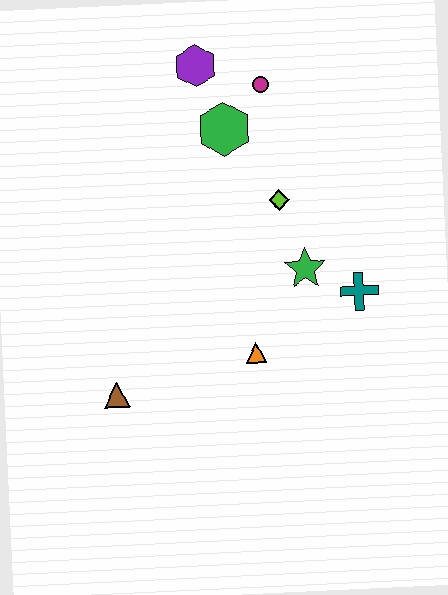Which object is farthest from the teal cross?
The purple hexagon is farthest from the teal cross.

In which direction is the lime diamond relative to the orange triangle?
The lime diamond is above the orange triangle.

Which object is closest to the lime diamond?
The green star is closest to the lime diamond.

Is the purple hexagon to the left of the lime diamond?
Yes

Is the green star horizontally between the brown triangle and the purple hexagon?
No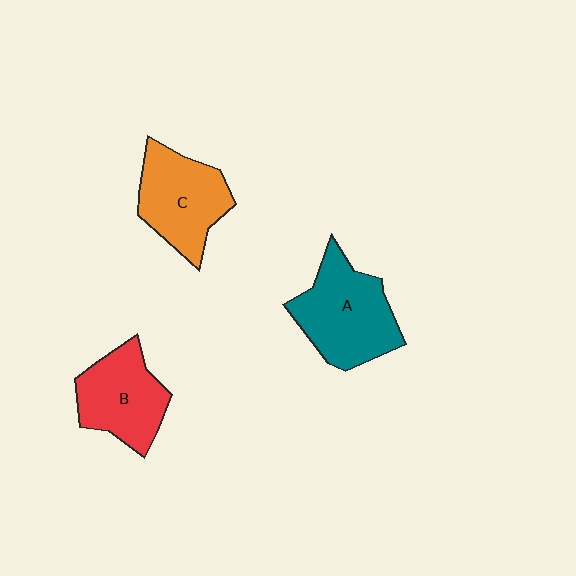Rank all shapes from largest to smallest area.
From largest to smallest: A (teal), C (orange), B (red).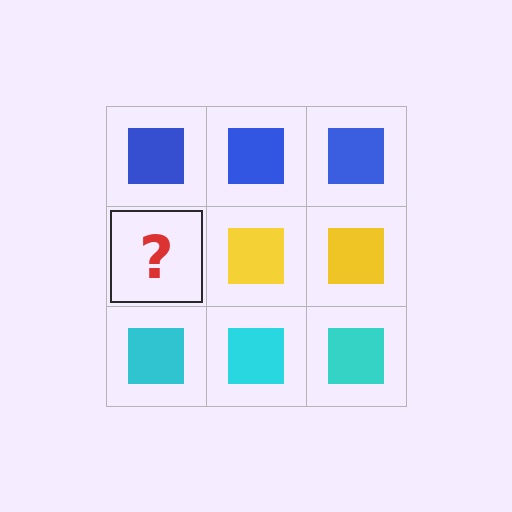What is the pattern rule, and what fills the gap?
The rule is that each row has a consistent color. The gap should be filled with a yellow square.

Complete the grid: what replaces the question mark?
The question mark should be replaced with a yellow square.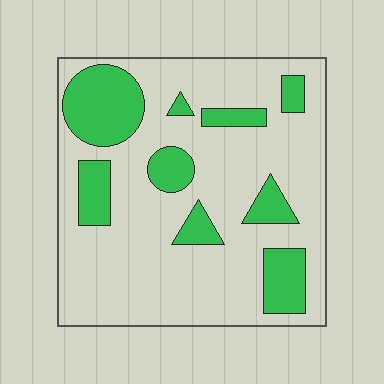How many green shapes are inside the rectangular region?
9.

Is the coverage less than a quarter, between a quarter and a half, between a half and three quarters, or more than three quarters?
Less than a quarter.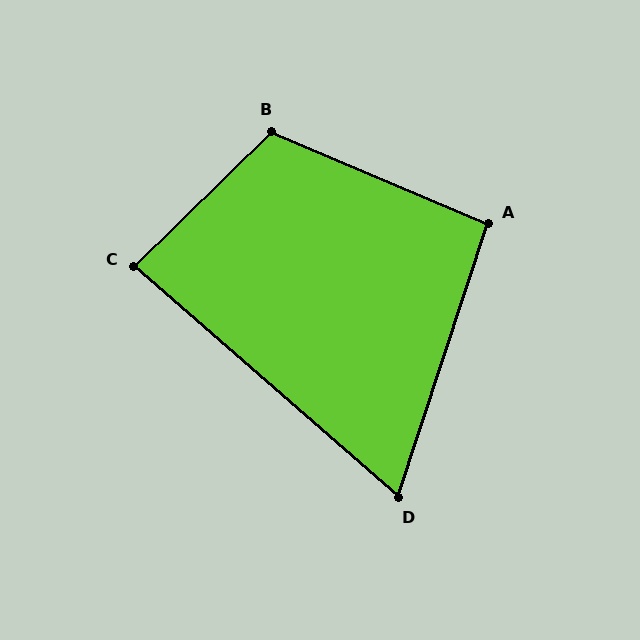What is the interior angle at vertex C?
Approximately 85 degrees (approximately right).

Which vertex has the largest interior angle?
B, at approximately 113 degrees.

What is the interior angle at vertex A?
Approximately 95 degrees (approximately right).